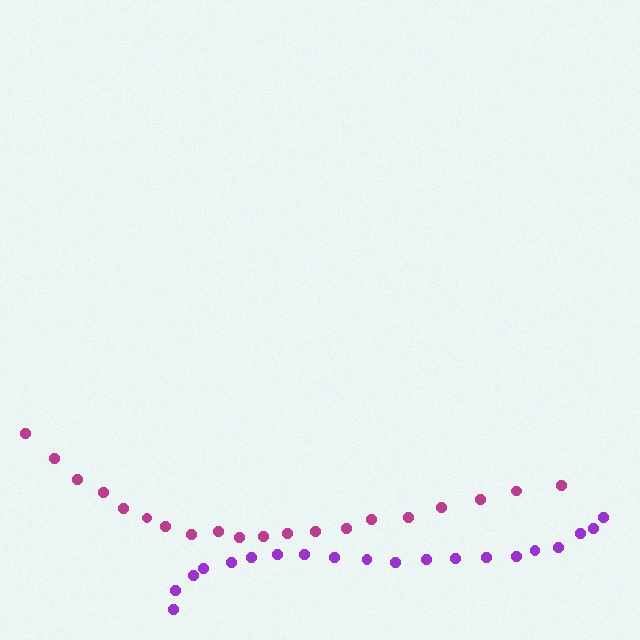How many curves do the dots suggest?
There are 2 distinct paths.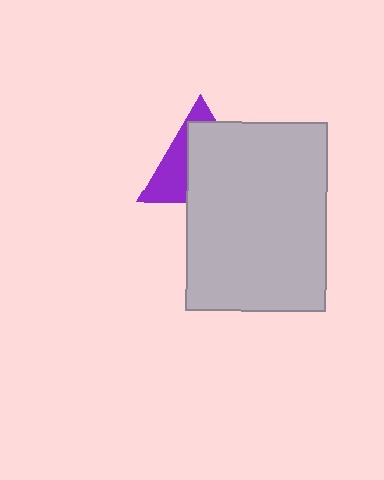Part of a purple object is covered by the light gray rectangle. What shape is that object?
It is a triangle.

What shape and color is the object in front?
The object in front is a light gray rectangle.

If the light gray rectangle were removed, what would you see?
You would see the complete purple triangle.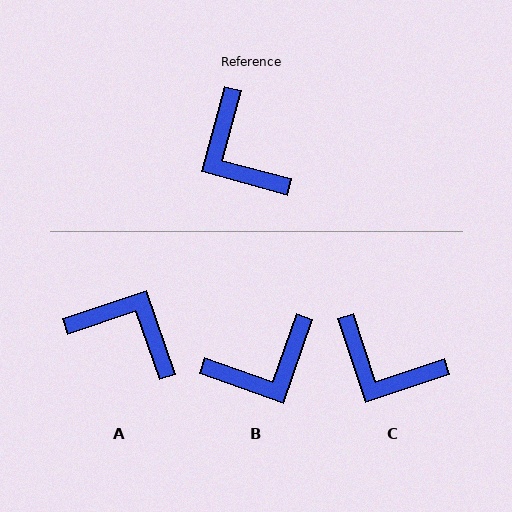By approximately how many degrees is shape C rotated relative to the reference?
Approximately 34 degrees counter-clockwise.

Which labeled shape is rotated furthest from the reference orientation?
A, about 146 degrees away.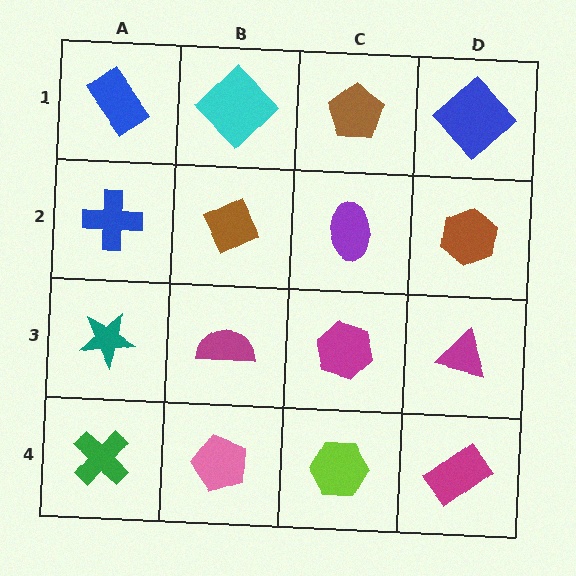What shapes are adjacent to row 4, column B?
A magenta semicircle (row 3, column B), a green cross (row 4, column A), a lime hexagon (row 4, column C).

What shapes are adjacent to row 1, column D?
A brown hexagon (row 2, column D), a brown pentagon (row 1, column C).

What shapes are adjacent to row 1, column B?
A brown diamond (row 2, column B), a blue rectangle (row 1, column A), a brown pentagon (row 1, column C).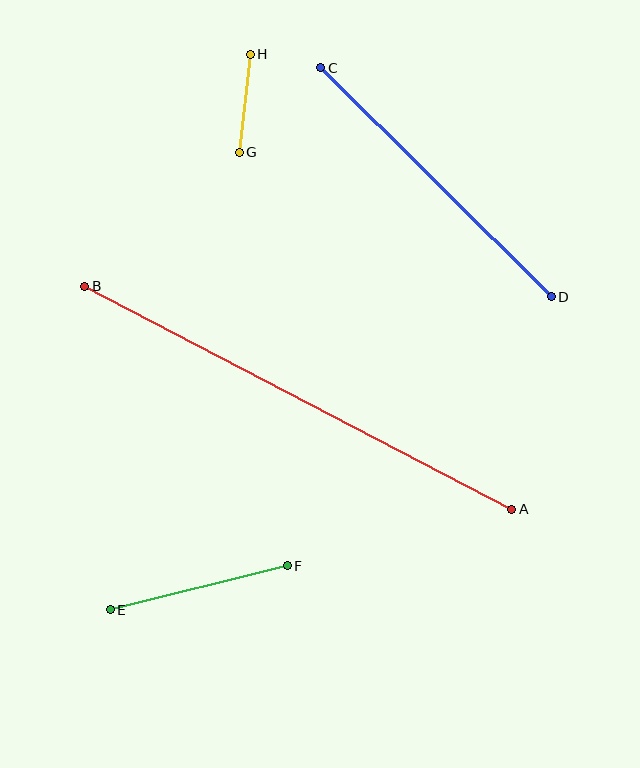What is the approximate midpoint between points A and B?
The midpoint is at approximately (298, 398) pixels.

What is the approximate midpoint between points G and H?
The midpoint is at approximately (245, 103) pixels.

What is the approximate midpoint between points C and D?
The midpoint is at approximately (436, 182) pixels.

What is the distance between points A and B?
The distance is approximately 481 pixels.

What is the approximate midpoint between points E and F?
The midpoint is at approximately (199, 588) pixels.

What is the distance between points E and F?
The distance is approximately 182 pixels.